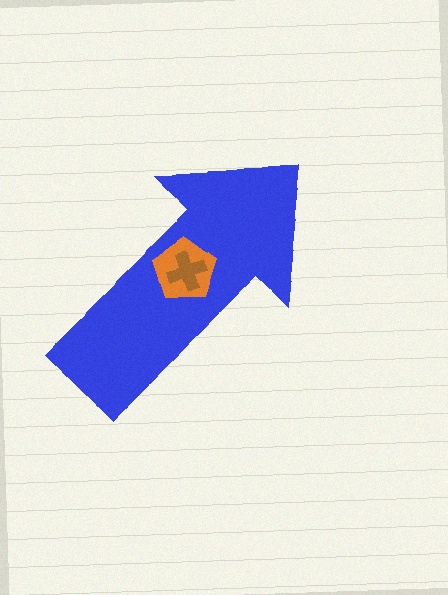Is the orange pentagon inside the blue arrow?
Yes.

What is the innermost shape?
The brown cross.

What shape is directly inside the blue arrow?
The orange pentagon.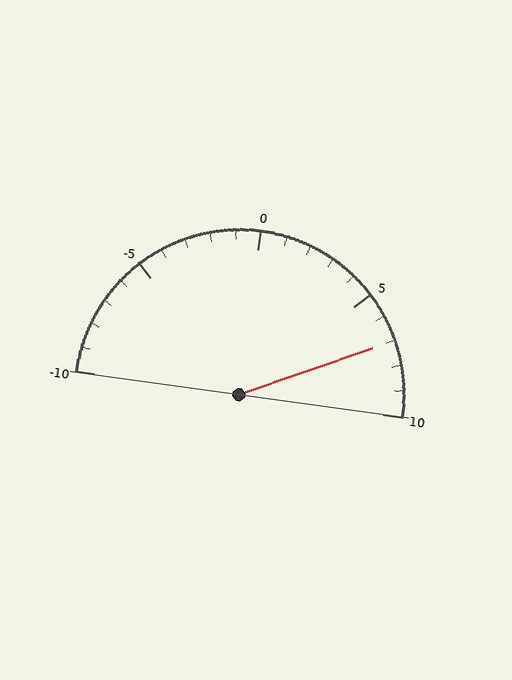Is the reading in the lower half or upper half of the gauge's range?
The reading is in the upper half of the range (-10 to 10).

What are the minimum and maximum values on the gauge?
The gauge ranges from -10 to 10.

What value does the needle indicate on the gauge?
The needle indicates approximately 7.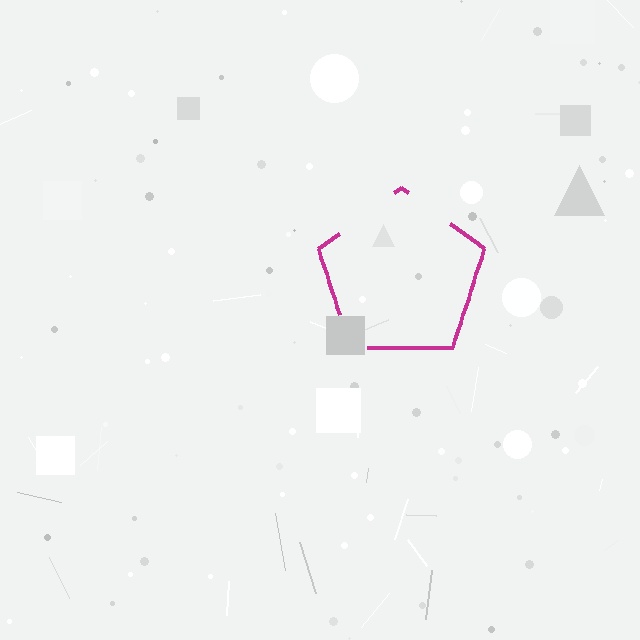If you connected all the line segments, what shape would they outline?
They would outline a pentagon.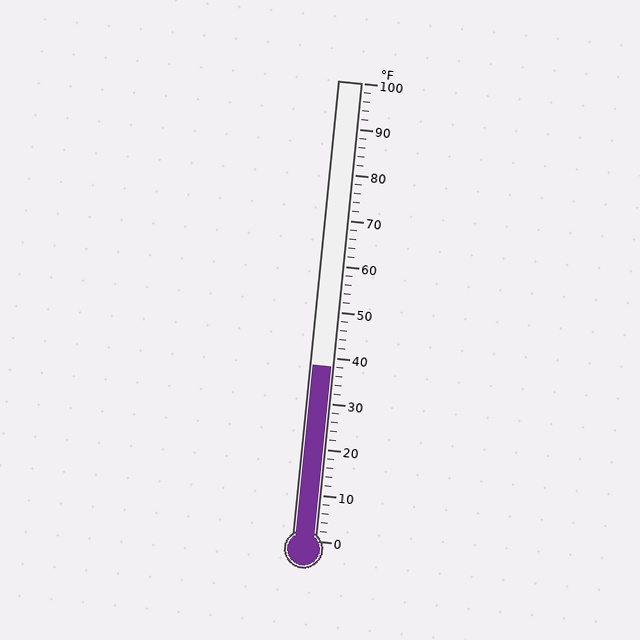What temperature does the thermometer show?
The thermometer shows approximately 38°F.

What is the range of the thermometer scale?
The thermometer scale ranges from 0°F to 100°F.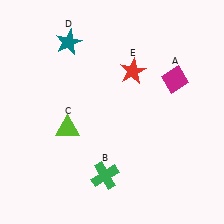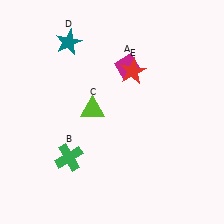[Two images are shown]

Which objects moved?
The objects that moved are: the magenta diamond (A), the green cross (B), the lime triangle (C).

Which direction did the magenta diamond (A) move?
The magenta diamond (A) moved left.